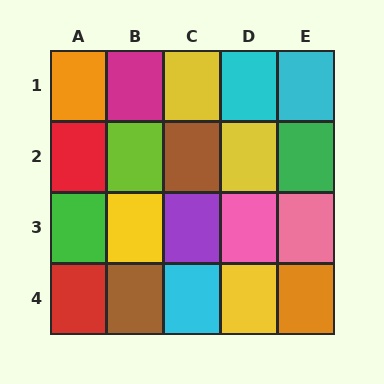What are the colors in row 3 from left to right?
Green, yellow, purple, pink, pink.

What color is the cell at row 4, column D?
Yellow.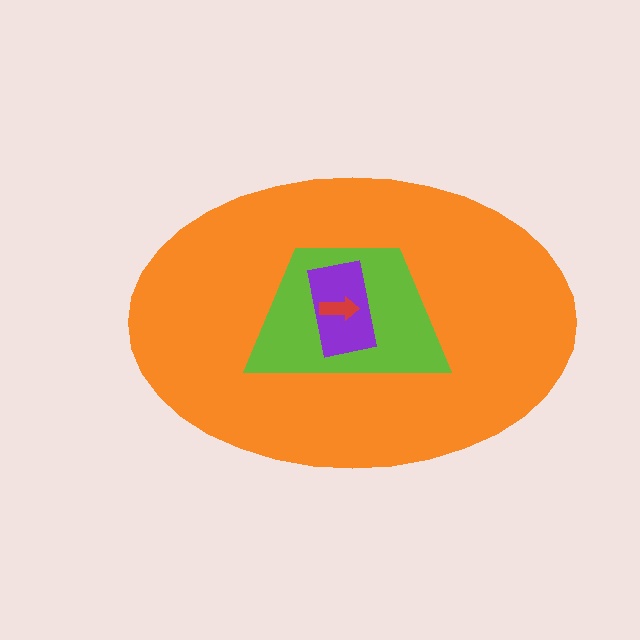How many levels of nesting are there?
4.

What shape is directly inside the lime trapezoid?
The purple rectangle.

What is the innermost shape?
The red arrow.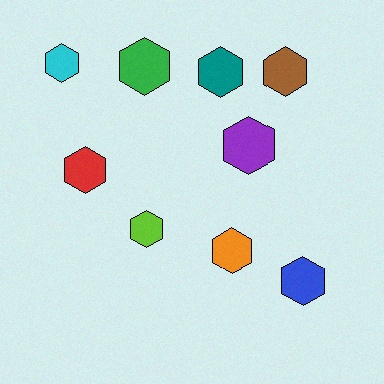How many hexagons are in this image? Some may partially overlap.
There are 9 hexagons.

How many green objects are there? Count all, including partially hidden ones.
There is 1 green object.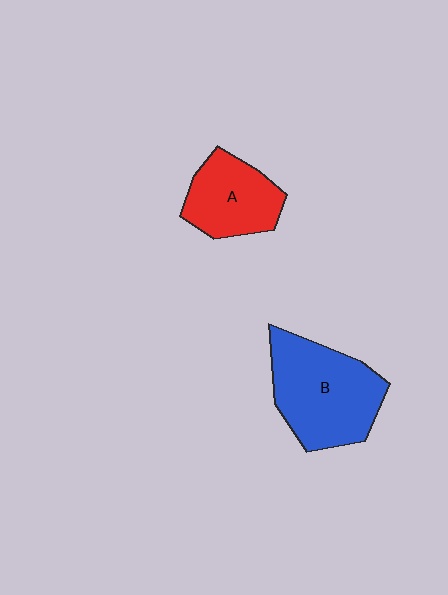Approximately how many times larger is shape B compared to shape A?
Approximately 1.5 times.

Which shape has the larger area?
Shape B (blue).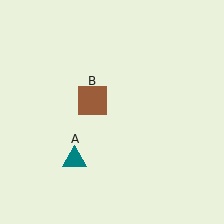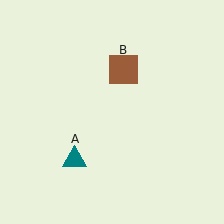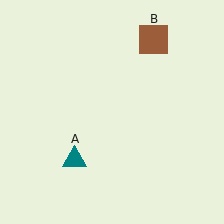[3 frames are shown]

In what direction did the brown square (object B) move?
The brown square (object B) moved up and to the right.